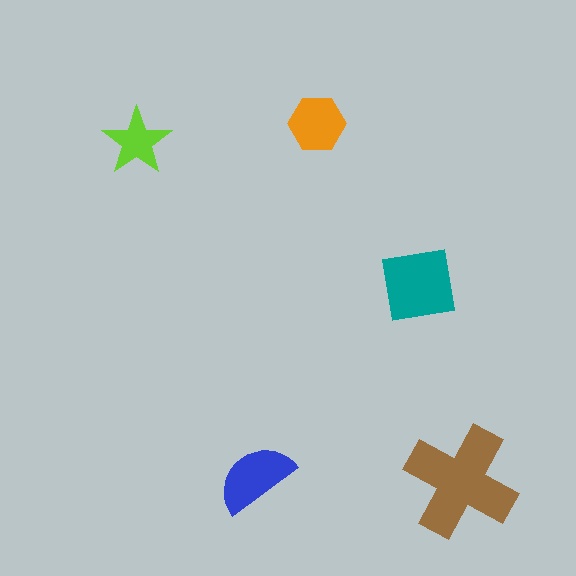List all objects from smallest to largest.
The lime star, the orange hexagon, the blue semicircle, the teal square, the brown cross.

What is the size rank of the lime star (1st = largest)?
5th.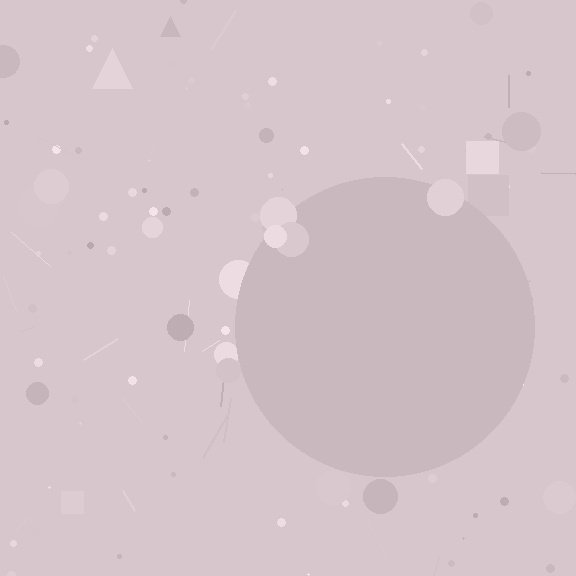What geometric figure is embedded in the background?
A circle is embedded in the background.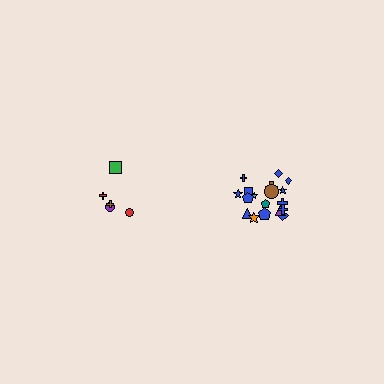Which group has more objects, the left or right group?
The right group.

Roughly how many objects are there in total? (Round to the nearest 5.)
Roughly 25 objects in total.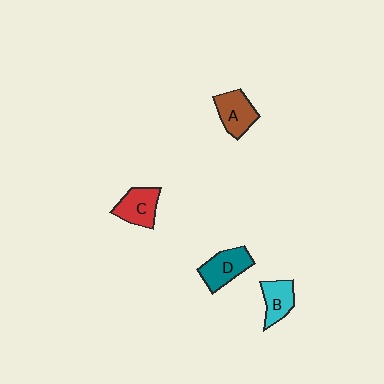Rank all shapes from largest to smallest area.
From largest to smallest: D (teal), A (brown), C (red), B (cyan).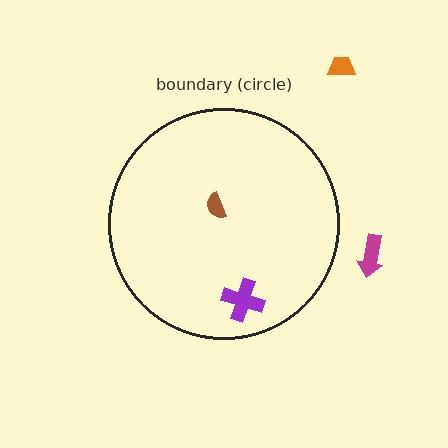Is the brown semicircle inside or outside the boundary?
Inside.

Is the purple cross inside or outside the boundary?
Inside.